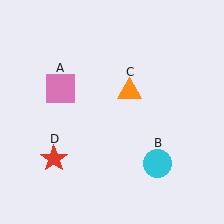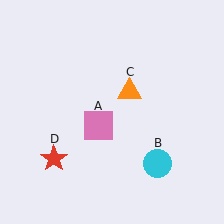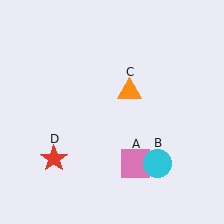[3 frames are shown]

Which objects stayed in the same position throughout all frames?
Cyan circle (object B) and orange triangle (object C) and red star (object D) remained stationary.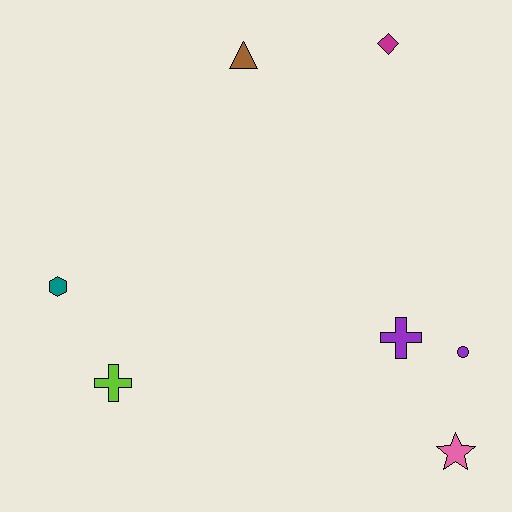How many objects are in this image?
There are 7 objects.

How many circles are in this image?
There is 1 circle.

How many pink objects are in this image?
There is 1 pink object.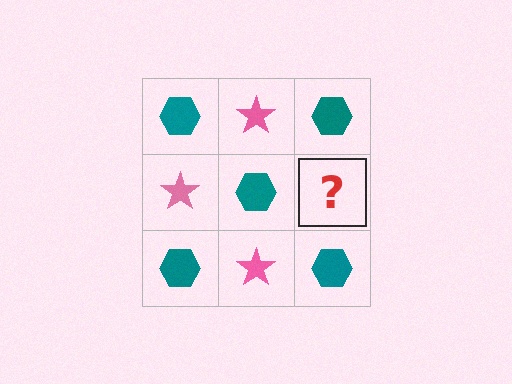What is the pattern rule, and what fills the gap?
The rule is that it alternates teal hexagon and pink star in a checkerboard pattern. The gap should be filled with a pink star.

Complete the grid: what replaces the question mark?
The question mark should be replaced with a pink star.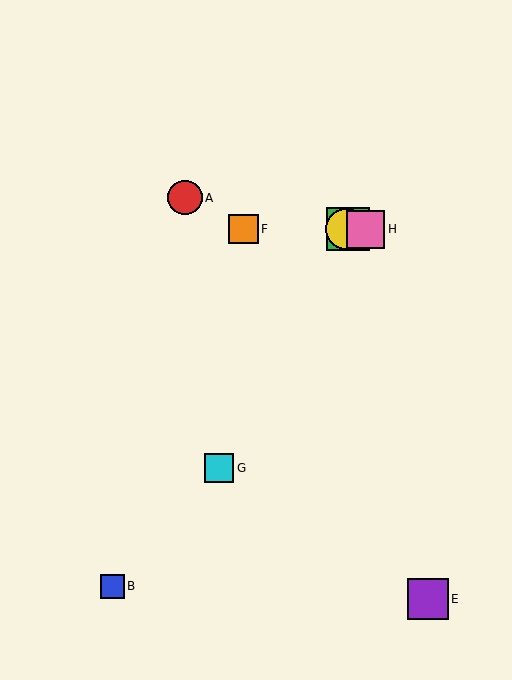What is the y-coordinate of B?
Object B is at y≈586.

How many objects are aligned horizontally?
4 objects (C, D, F, H) are aligned horizontally.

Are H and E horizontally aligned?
No, H is at y≈229 and E is at y≈599.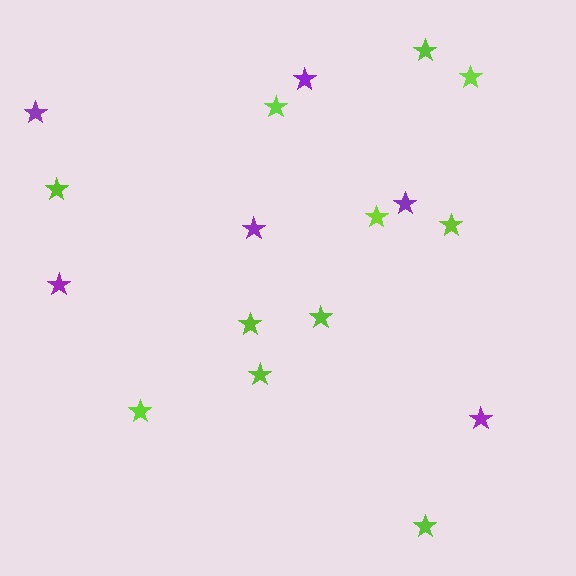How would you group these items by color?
There are 2 groups: one group of purple stars (6) and one group of lime stars (11).